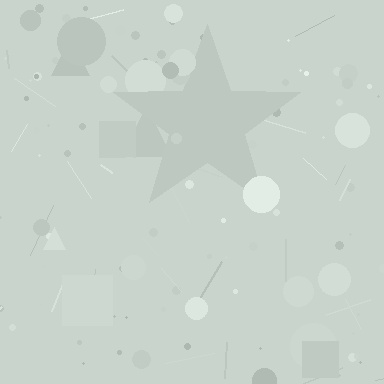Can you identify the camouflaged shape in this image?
The camouflaged shape is a star.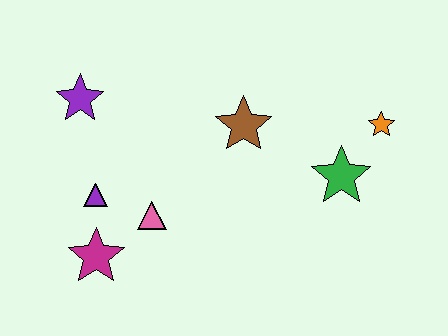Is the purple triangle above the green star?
No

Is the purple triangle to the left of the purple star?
No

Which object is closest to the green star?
The orange star is closest to the green star.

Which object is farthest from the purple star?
The orange star is farthest from the purple star.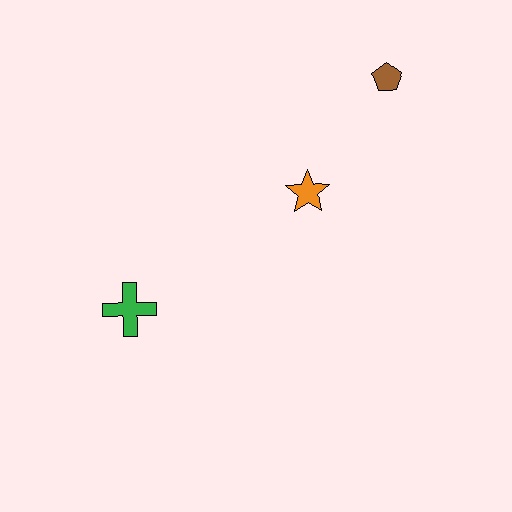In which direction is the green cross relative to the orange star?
The green cross is to the left of the orange star.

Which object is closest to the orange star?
The brown pentagon is closest to the orange star.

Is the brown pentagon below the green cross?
No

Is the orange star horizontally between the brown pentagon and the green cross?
Yes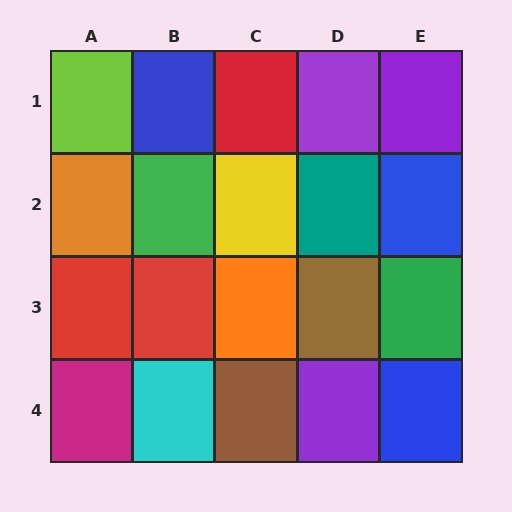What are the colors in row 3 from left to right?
Red, red, orange, brown, green.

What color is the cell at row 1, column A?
Lime.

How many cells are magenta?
1 cell is magenta.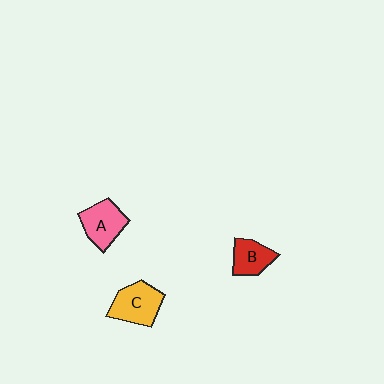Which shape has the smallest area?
Shape B (red).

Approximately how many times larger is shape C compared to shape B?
Approximately 1.4 times.